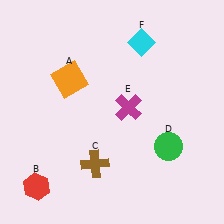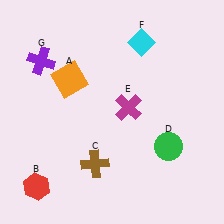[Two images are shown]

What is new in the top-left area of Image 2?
A purple cross (G) was added in the top-left area of Image 2.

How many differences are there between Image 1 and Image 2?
There is 1 difference between the two images.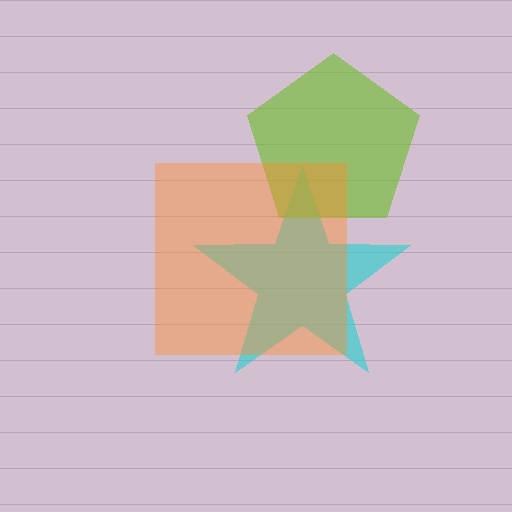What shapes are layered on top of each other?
The layered shapes are: a cyan star, a lime pentagon, an orange square.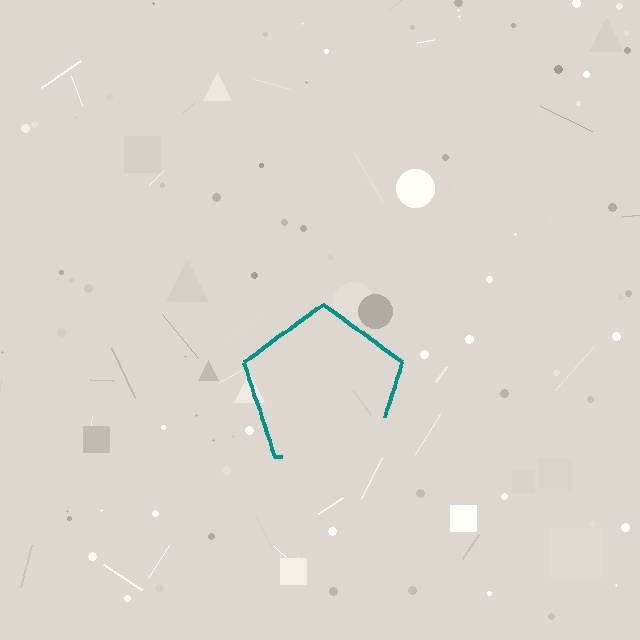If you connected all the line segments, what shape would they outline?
They would outline a pentagon.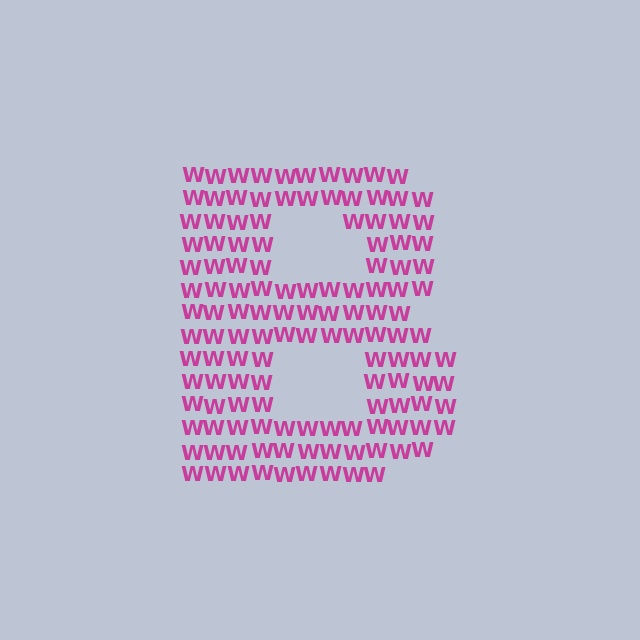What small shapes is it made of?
It is made of small letter W's.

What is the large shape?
The large shape is the letter B.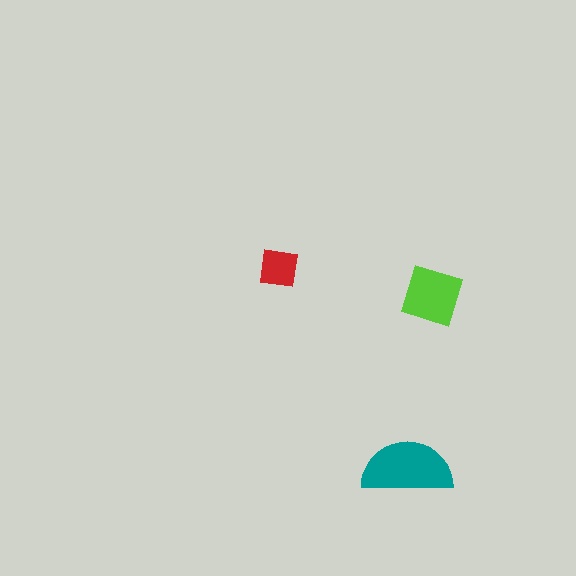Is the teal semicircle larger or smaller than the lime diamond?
Larger.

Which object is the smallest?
The red square.